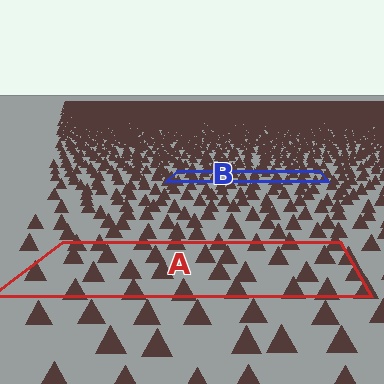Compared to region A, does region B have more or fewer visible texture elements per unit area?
Region B has more texture elements per unit area — they are packed more densely because it is farther away.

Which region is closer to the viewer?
Region A is closer. The texture elements there are larger and more spread out.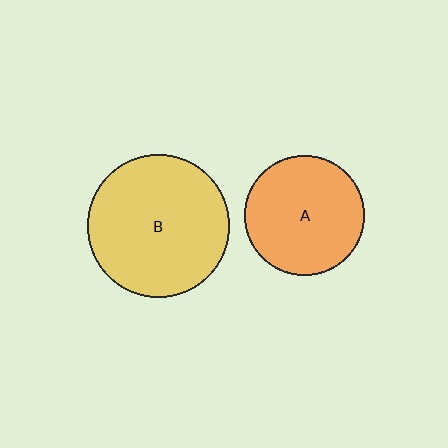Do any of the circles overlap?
No, none of the circles overlap.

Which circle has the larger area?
Circle B (yellow).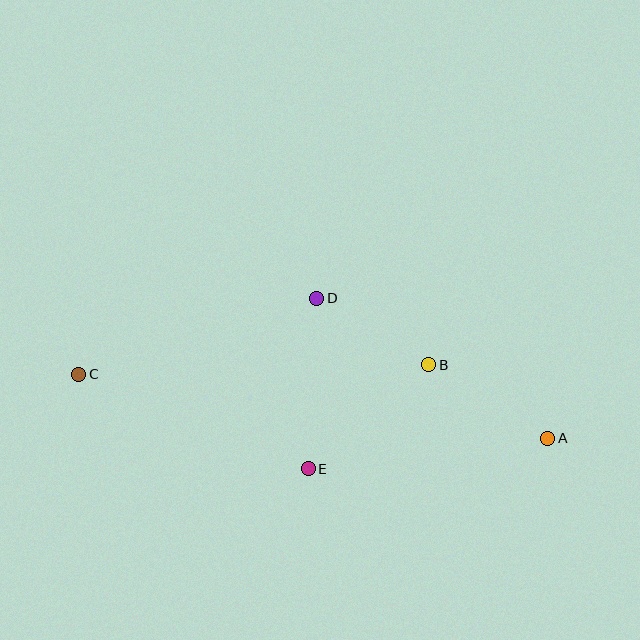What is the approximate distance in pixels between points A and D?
The distance between A and D is approximately 270 pixels.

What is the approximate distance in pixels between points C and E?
The distance between C and E is approximately 248 pixels.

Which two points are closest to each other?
Points B and D are closest to each other.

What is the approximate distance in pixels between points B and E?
The distance between B and E is approximately 159 pixels.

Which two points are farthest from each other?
Points A and C are farthest from each other.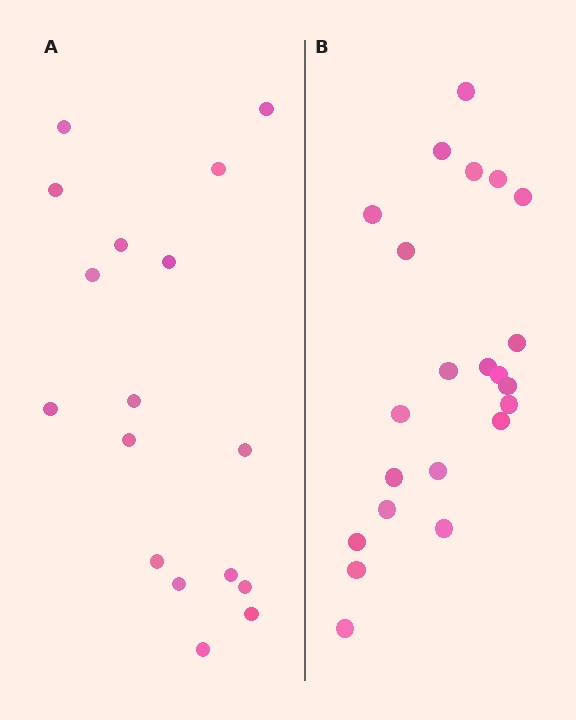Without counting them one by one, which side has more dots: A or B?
Region B (the right region) has more dots.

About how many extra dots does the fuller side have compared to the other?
Region B has about 5 more dots than region A.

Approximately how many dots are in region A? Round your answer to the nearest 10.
About 20 dots. (The exact count is 17, which rounds to 20.)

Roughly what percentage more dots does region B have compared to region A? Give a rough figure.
About 30% more.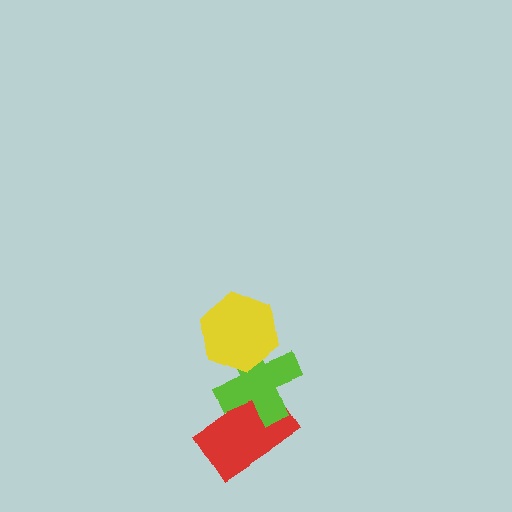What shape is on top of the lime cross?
The yellow hexagon is on top of the lime cross.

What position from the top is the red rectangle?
The red rectangle is 3rd from the top.